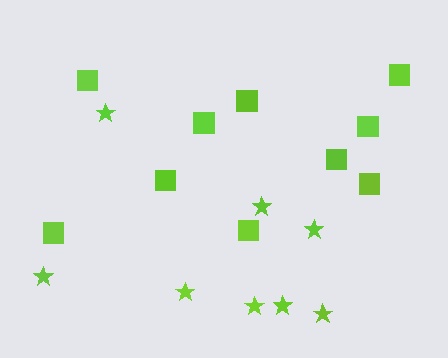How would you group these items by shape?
There are 2 groups: one group of stars (8) and one group of squares (10).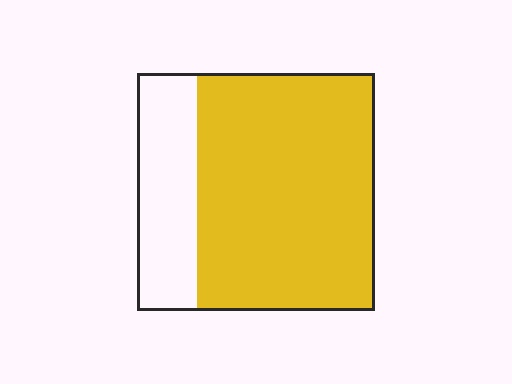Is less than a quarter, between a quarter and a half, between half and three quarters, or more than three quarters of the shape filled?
Between half and three quarters.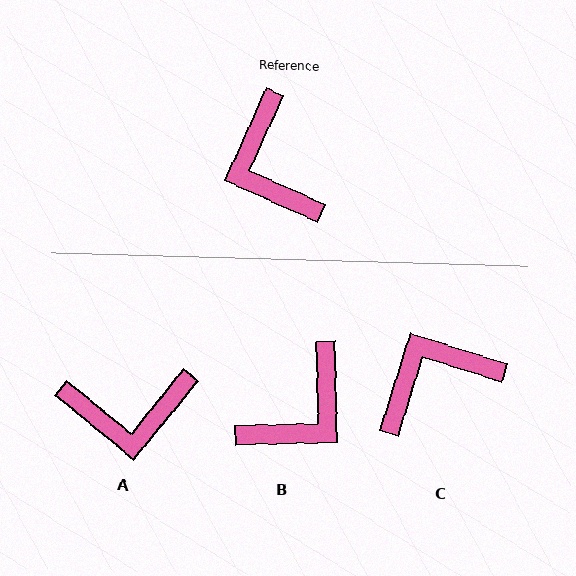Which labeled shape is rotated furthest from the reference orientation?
B, about 115 degrees away.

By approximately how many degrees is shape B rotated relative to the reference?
Approximately 115 degrees counter-clockwise.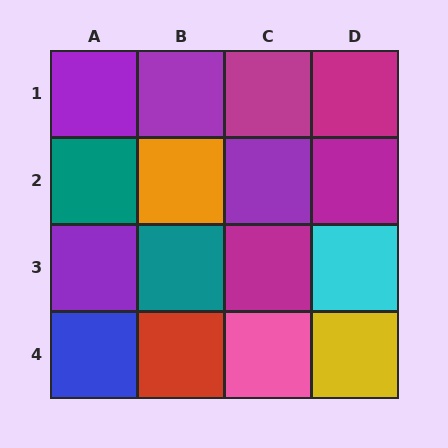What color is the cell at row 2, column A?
Teal.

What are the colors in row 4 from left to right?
Blue, red, pink, yellow.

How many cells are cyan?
1 cell is cyan.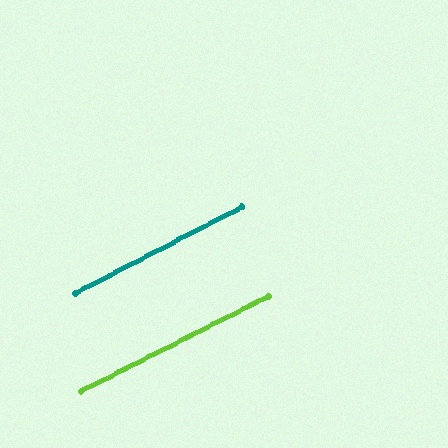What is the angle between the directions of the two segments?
Approximately 0 degrees.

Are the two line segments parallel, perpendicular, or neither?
Parallel — their directions differ by only 0.4°.